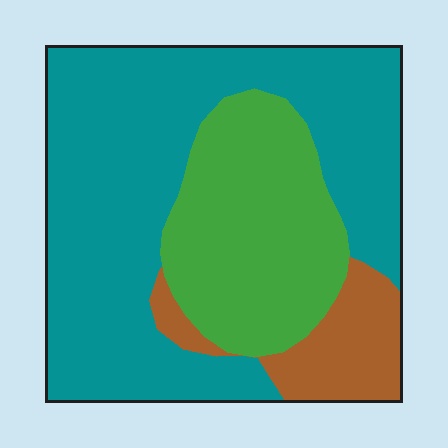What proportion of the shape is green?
Green takes up about one quarter (1/4) of the shape.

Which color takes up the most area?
Teal, at roughly 60%.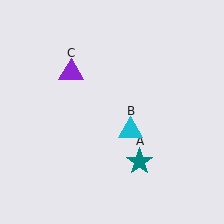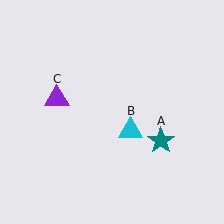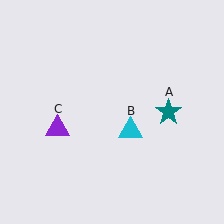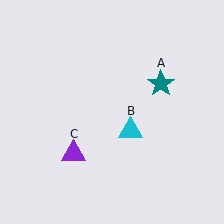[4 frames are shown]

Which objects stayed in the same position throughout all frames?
Cyan triangle (object B) remained stationary.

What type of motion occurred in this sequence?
The teal star (object A), purple triangle (object C) rotated counterclockwise around the center of the scene.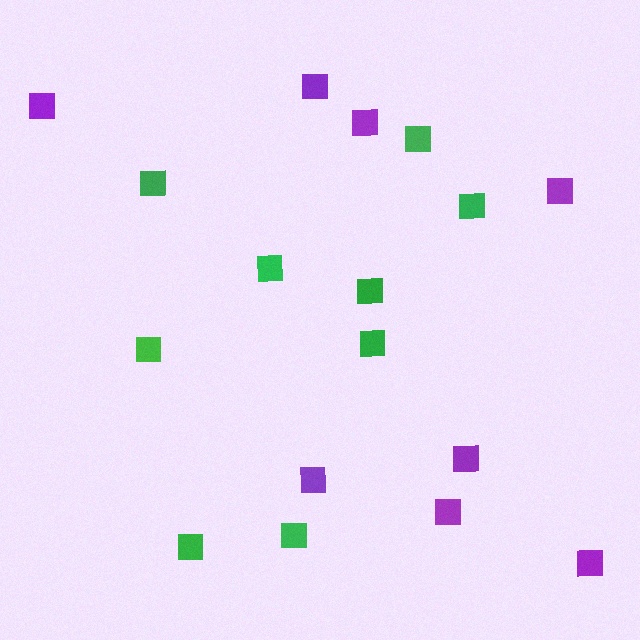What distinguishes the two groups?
There are 2 groups: one group of green squares (9) and one group of purple squares (8).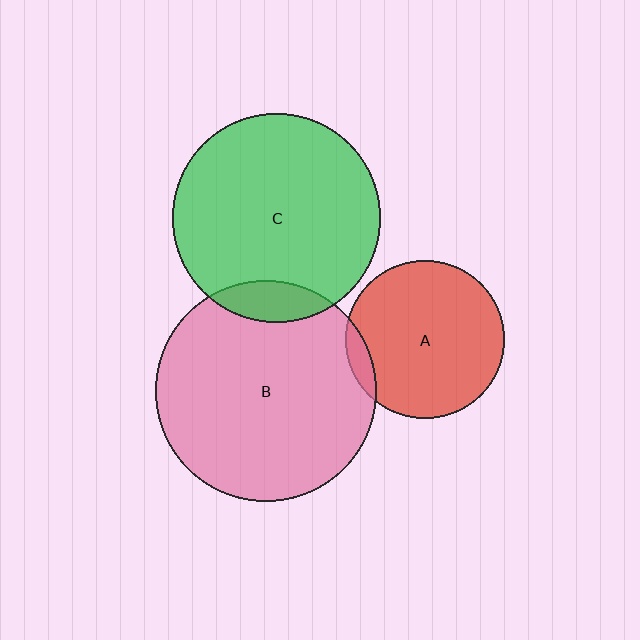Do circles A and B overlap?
Yes.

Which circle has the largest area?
Circle B (pink).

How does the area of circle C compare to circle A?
Approximately 1.7 times.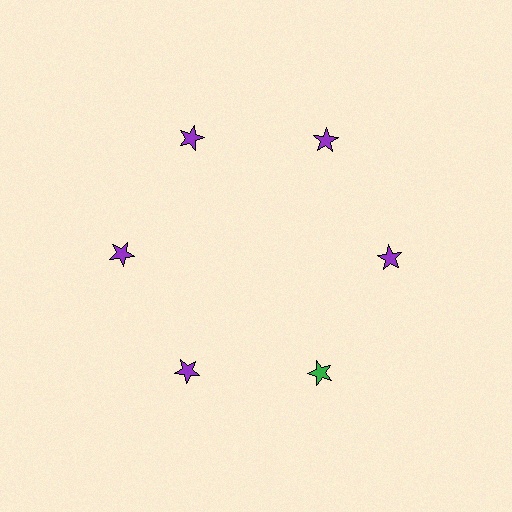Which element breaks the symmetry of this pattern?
The green star at roughly the 5 o'clock position breaks the symmetry. All other shapes are purple stars.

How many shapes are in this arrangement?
There are 6 shapes arranged in a ring pattern.